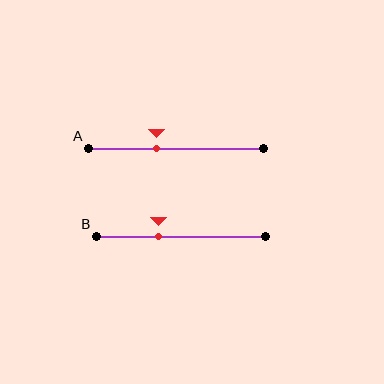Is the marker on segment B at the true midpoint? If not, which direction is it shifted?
No, the marker on segment B is shifted to the left by about 14% of the segment length.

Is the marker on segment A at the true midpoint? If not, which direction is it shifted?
No, the marker on segment A is shifted to the left by about 11% of the segment length.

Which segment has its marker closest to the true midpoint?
Segment A has its marker closest to the true midpoint.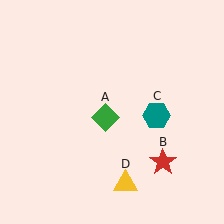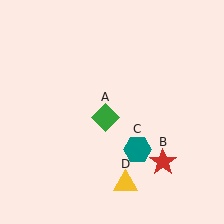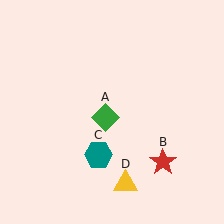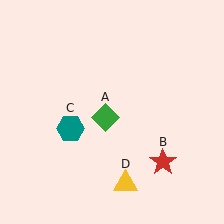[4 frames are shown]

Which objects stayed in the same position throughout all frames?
Green diamond (object A) and red star (object B) and yellow triangle (object D) remained stationary.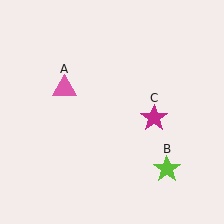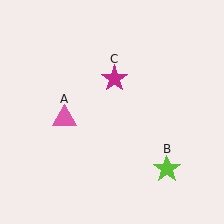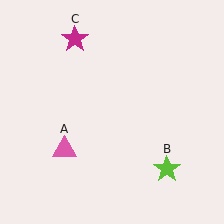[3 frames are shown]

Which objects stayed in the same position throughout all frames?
Lime star (object B) remained stationary.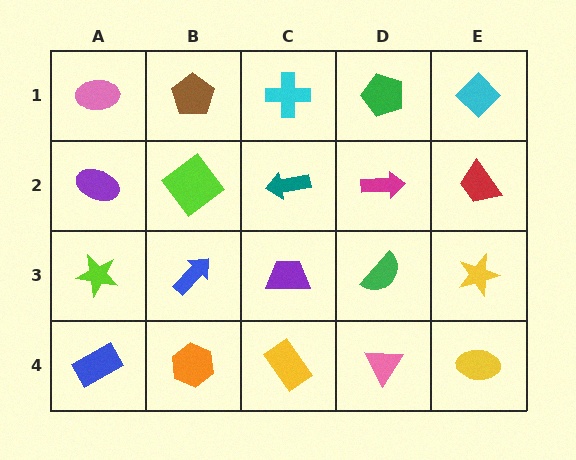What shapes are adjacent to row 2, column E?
A cyan diamond (row 1, column E), a yellow star (row 3, column E), a magenta arrow (row 2, column D).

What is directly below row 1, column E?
A red trapezoid.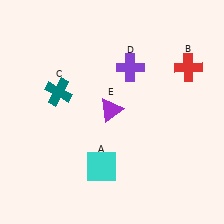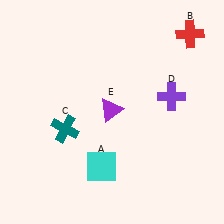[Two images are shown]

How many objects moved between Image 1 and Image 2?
3 objects moved between the two images.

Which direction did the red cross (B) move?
The red cross (B) moved up.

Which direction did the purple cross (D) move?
The purple cross (D) moved right.